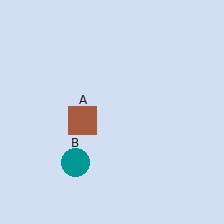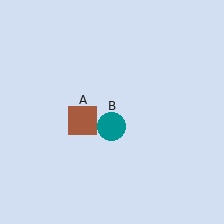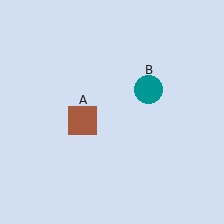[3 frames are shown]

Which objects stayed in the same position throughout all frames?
Brown square (object A) remained stationary.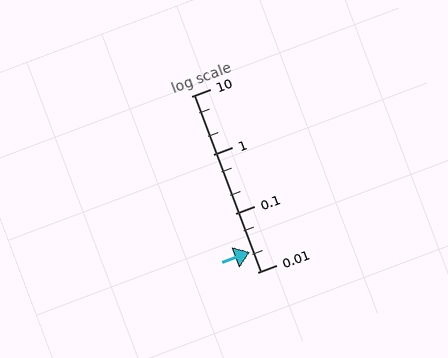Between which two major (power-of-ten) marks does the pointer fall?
The pointer is between 0.01 and 0.1.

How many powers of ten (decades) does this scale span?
The scale spans 3 decades, from 0.01 to 10.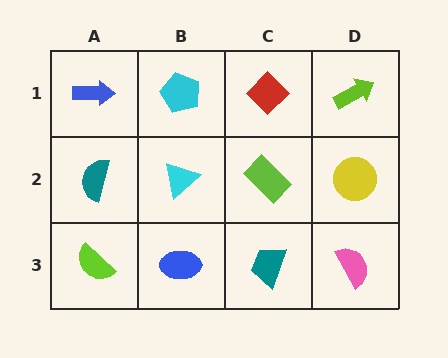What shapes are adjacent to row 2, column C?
A red diamond (row 1, column C), a teal trapezoid (row 3, column C), a cyan triangle (row 2, column B), a yellow circle (row 2, column D).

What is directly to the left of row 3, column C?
A blue ellipse.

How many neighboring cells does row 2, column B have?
4.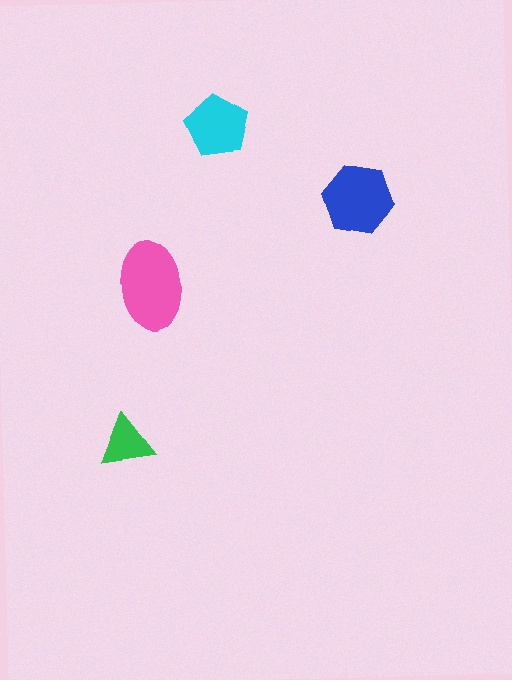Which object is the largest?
The pink ellipse.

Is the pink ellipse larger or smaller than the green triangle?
Larger.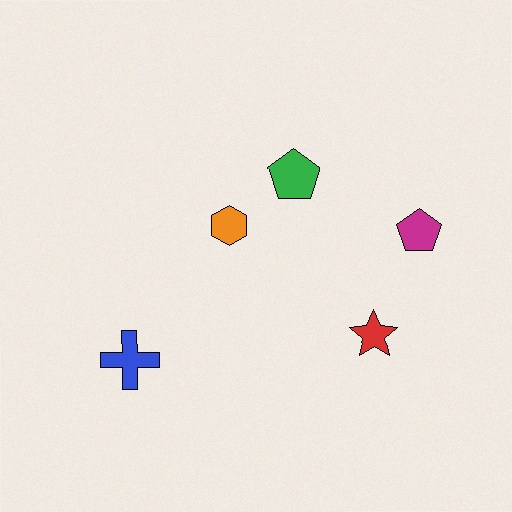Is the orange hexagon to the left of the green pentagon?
Yes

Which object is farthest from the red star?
The blue cross is farthest from the red star.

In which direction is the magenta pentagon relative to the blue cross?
The magenta pentagon is to the right of the blue cross.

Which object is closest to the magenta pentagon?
The red star is closest to the magenta pentagon.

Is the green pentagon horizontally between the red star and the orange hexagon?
Yes